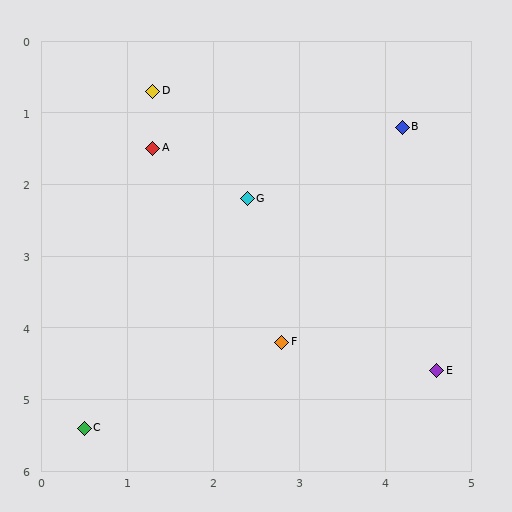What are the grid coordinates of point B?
Point B is at approximately (4.2, 1.2).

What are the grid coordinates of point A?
Point A is at approximately (1.3, 1.5).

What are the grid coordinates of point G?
Point G is at approximately (2.4, 2.2).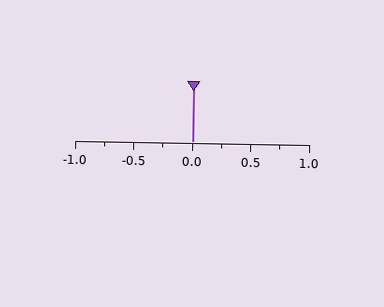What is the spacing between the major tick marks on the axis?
The major ticks are spaced 0.5 apart.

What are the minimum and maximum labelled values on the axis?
The axis runs from -1.0 to 1.0.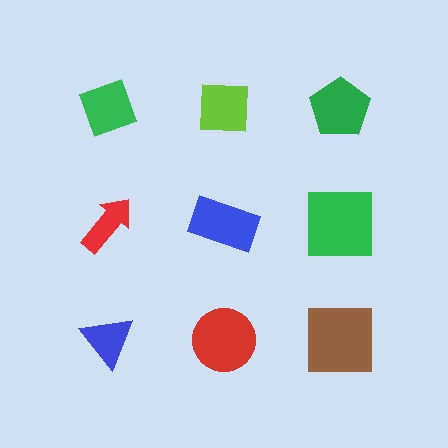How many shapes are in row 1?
3 shapes.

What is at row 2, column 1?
A red arrow.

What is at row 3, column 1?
A blue triangle.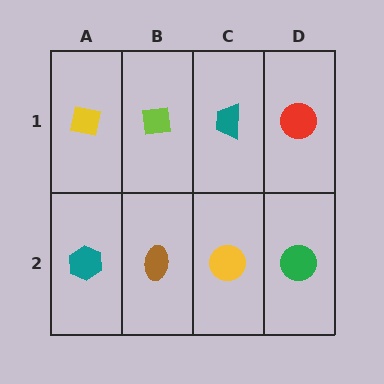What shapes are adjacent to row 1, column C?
A yellow circle (row 2, column C), a lime square (row 1, column B), a red circle (row 1, column D).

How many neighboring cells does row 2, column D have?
2.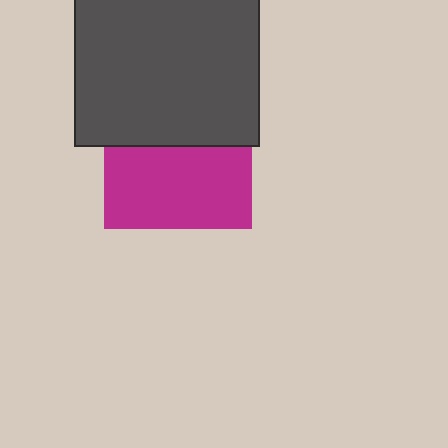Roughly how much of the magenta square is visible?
About half of it is visible (roughly 55%).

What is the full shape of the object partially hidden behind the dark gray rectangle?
The partially hidden object is a magenta square.